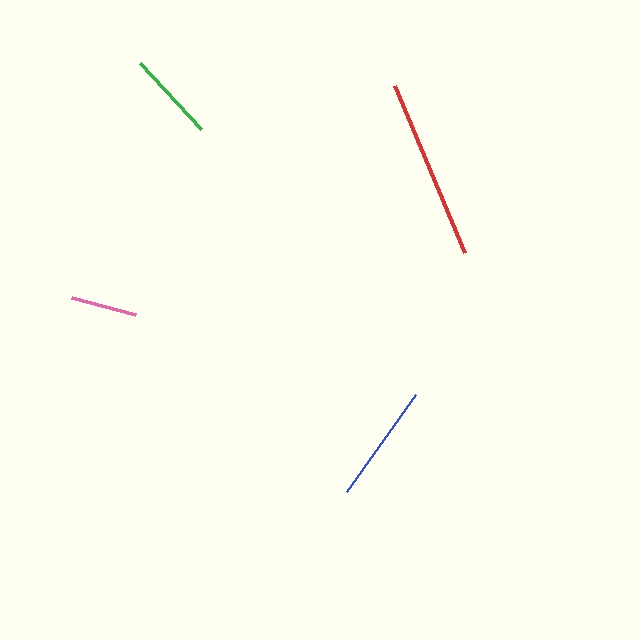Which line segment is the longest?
The red line is the longest at approximately 181 pixels.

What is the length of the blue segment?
The blue segment is approximately 119 pixels long.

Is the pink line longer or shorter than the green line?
The green line is longer than the pink line.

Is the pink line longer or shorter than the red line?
The red line is longer than the pink line.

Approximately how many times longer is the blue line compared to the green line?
The blue line is approximately 1.3 times the length of the green line.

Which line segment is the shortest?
The pink line is the shortest at approximately 67 pixels.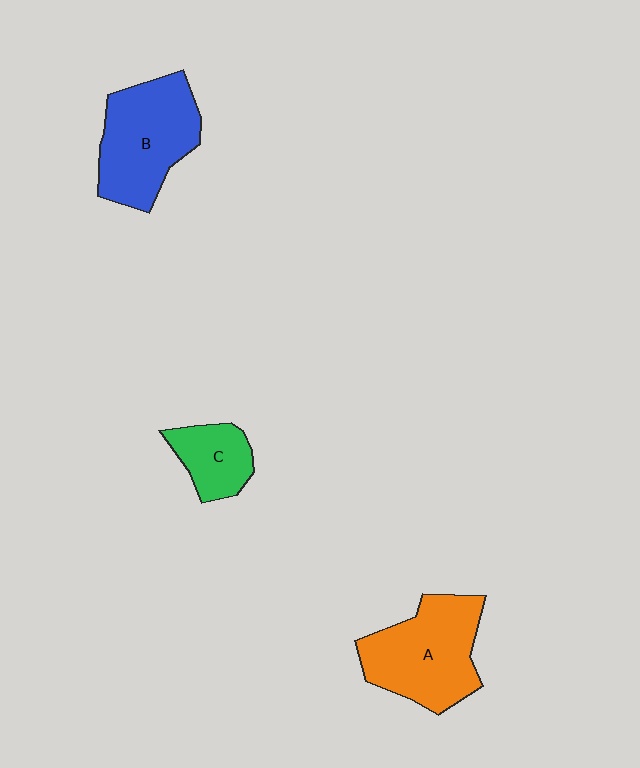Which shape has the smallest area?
Shape C (green).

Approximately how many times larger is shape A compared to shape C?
Approximately 2.1 times.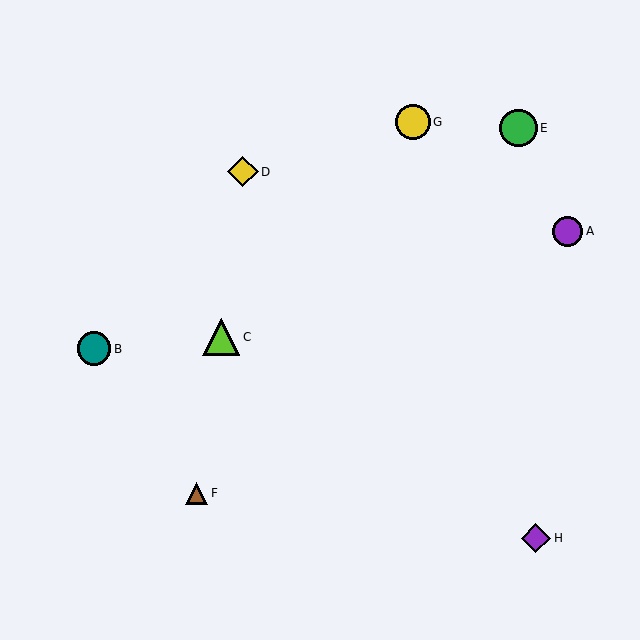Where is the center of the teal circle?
The center of the teal circle is at (94, 349).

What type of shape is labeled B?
Shape B is a teal circle.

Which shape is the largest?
The green circle (labeled E) is the largest.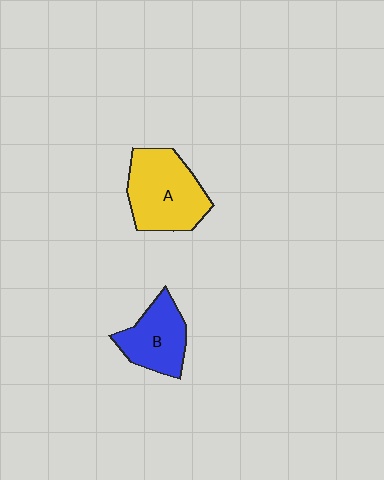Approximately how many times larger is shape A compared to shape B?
Approximately 1.4 times.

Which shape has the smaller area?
Shape B (blue).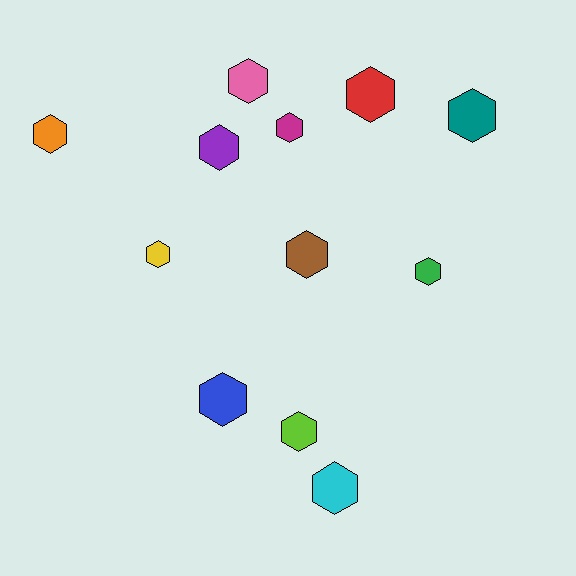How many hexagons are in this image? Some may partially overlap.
There are 12 hexagons.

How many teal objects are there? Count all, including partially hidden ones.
There is 1 teal object.